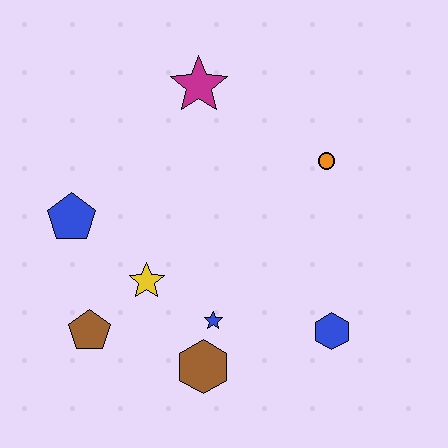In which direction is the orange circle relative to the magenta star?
The orange circle is to the right of the magenta star.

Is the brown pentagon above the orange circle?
No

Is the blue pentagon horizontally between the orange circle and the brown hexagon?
No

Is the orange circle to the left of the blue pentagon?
No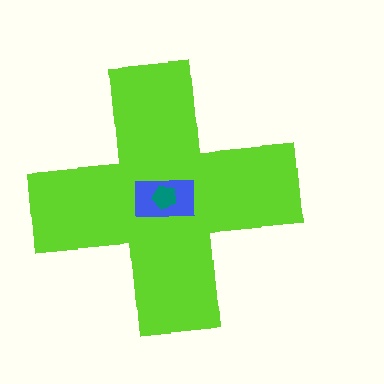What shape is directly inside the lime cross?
The blue rectangle.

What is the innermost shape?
The teal pentagon.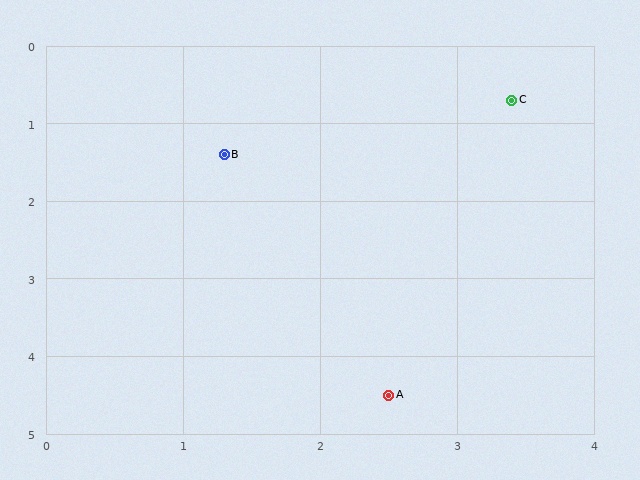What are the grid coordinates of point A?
Point A is at approximately (2.5, 4.5).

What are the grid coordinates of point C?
Point C is at approximately (3.4, 0.7).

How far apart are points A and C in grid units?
Points A and C are about 3.9 grid units apart.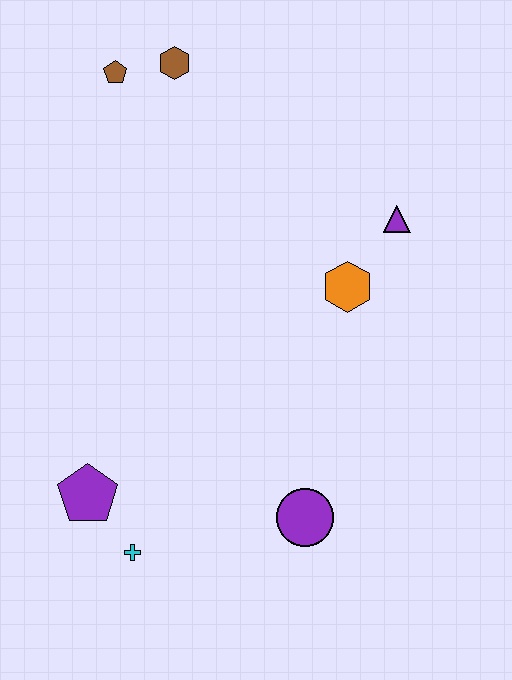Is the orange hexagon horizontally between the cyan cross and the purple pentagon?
No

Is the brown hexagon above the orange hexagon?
Yes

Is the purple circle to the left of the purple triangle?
Yes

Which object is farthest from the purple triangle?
The cyan cross is farthest from the purple triangle.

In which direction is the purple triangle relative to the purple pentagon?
The purple triangle is to the right of the purple pentagon.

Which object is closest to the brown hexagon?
The brown pentagon is closest to the brown hexagon.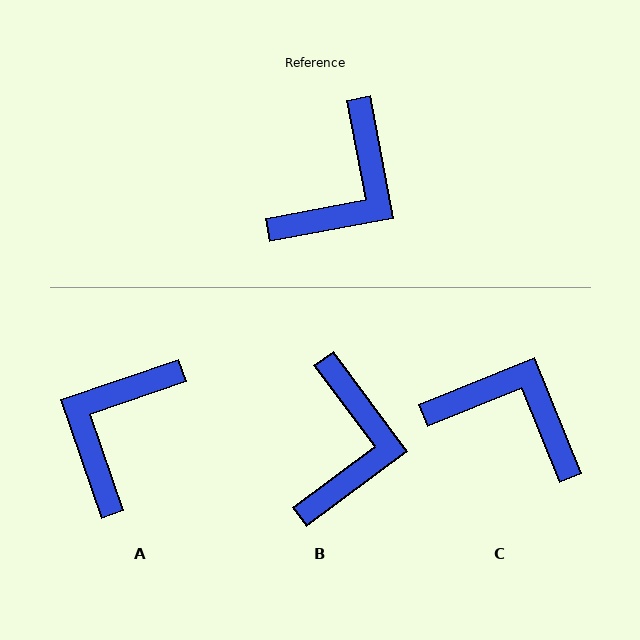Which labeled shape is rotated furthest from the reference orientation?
A, about 172 degrees away.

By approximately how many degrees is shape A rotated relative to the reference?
Approximately 172 degrees clockwise.